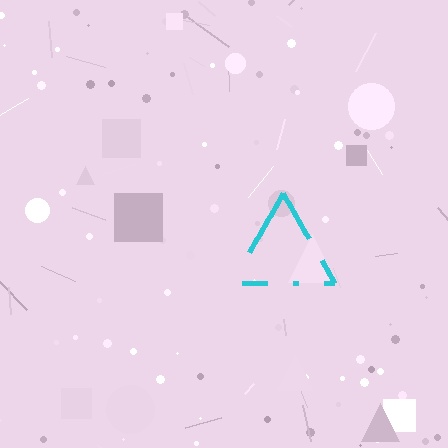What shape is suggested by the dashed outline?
The dashed outline suggests a triangle.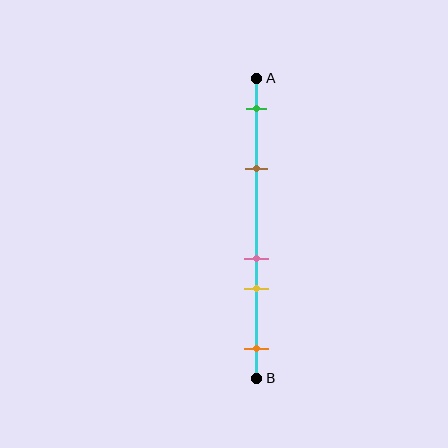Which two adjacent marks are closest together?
The pink and yellow marks are the closest adjacent pair.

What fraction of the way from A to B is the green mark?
The green mark is approximately 10% (0.1) of the way from A to B.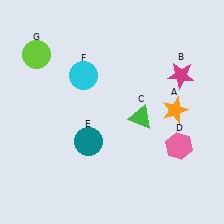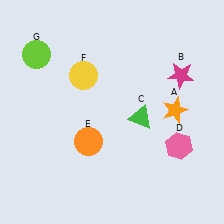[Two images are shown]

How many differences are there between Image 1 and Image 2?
There are 2 differences between the two images.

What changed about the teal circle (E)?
In Image 1, E is teal. In Image 2, it changed to orange.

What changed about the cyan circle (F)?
In Image 1, F is cyan. In Image 2, it changed to yellow.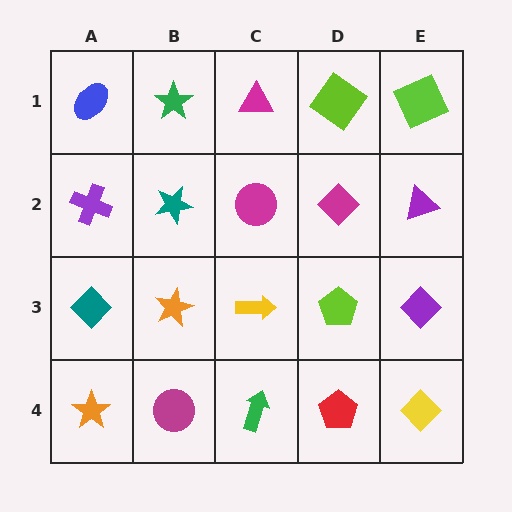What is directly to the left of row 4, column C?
A magenta circle.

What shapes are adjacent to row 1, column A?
A purple cross (row 2, column A), a green star (row 1, column B).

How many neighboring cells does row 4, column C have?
3.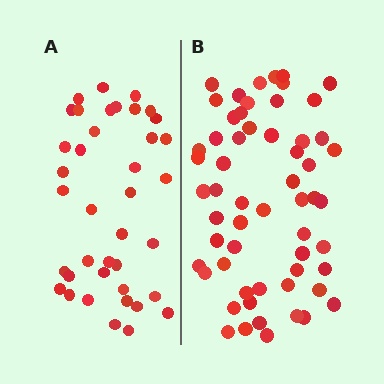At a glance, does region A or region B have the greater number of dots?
Region B (the right region) has more dots.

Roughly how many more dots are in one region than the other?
Region B has approximately 20 more dots than region A.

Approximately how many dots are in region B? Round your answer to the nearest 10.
About 60 dots. (The exact count is 58, which rounds to 60.)